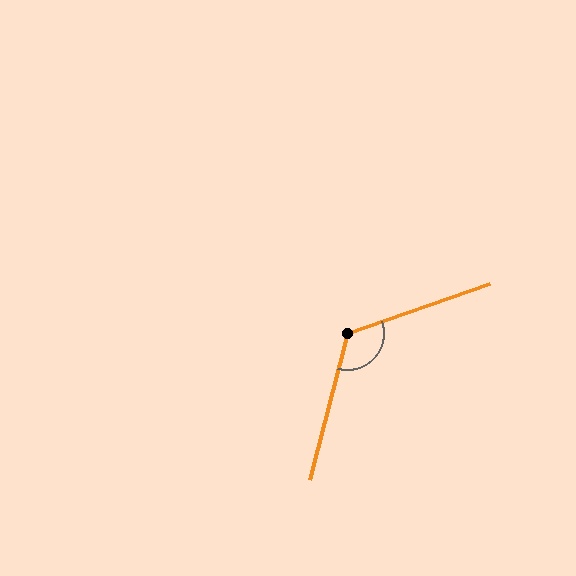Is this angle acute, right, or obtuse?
It is obtuse.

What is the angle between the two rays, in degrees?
Approximately 124 degrees.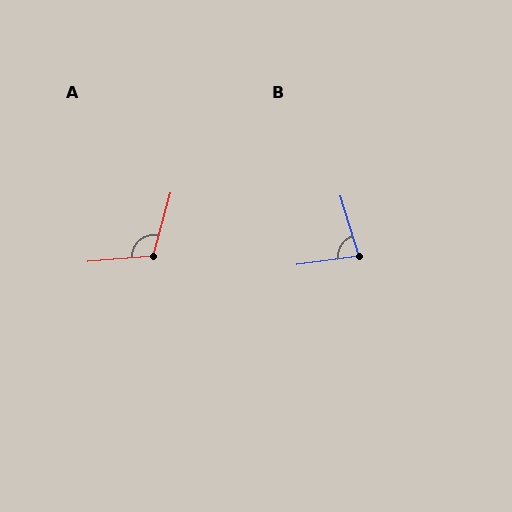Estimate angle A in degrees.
Approximately 110 degrees.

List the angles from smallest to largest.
B (81°), A (110°).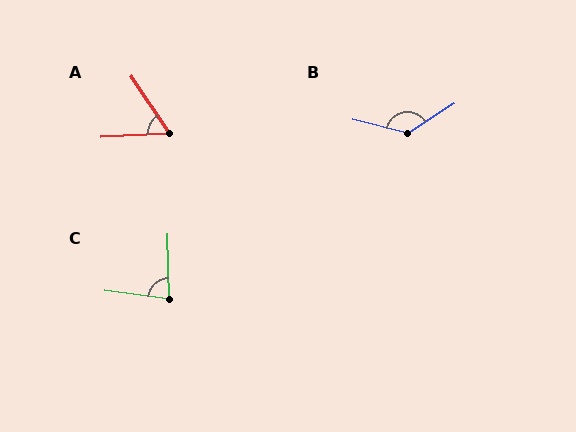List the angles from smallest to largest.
A (59°), C (82°), B (134°).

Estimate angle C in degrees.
Approximately 82 degrees.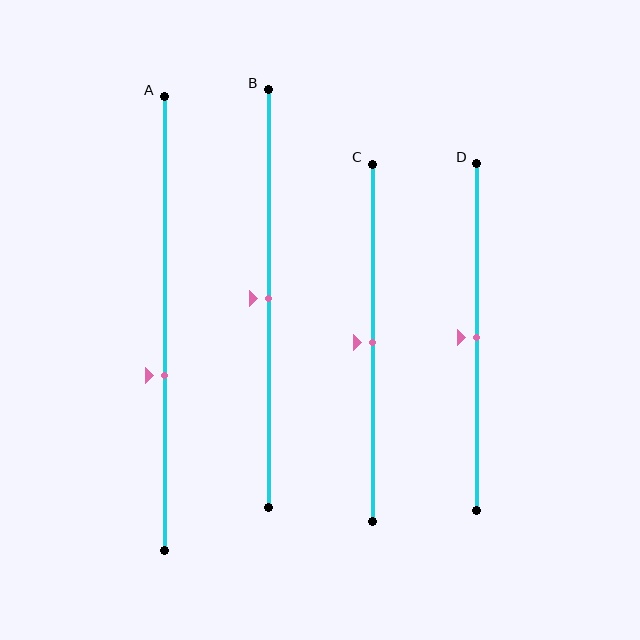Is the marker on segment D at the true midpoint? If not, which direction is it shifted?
Yes, the marker on segment D is at the true midpoint.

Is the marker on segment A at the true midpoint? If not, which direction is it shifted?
No, the marker on segment A is shifted downward by about 11% of the segment length.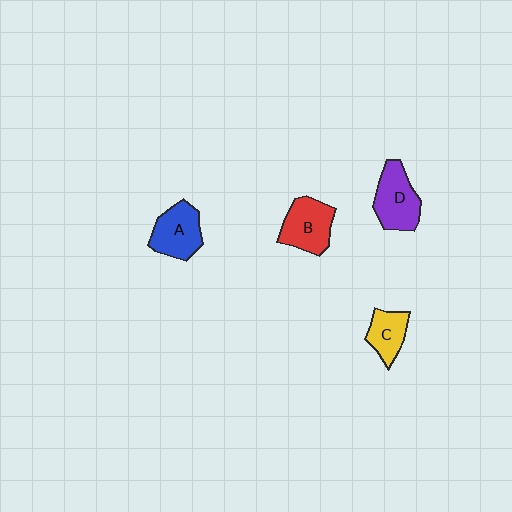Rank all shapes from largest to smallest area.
From largest to smallest: D (purple), B (red), A (blue), C (yellow).